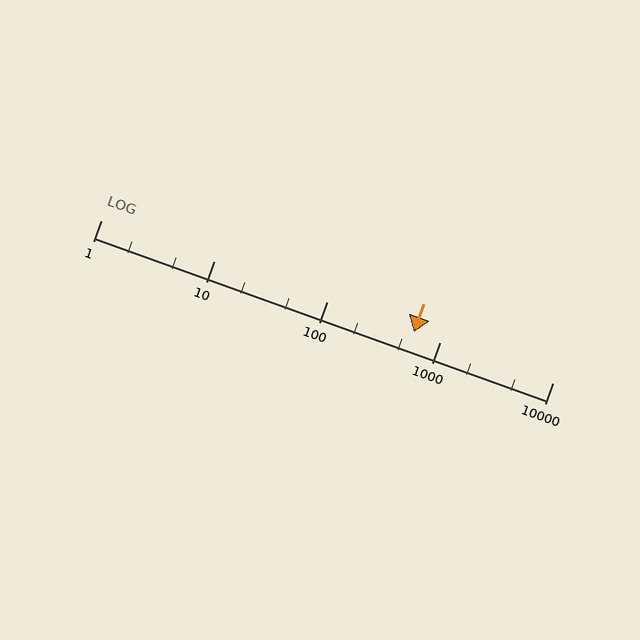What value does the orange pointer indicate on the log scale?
The pointer indicates approximately 590.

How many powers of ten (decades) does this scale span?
The scale spans 4 decades, from 1 to 10000.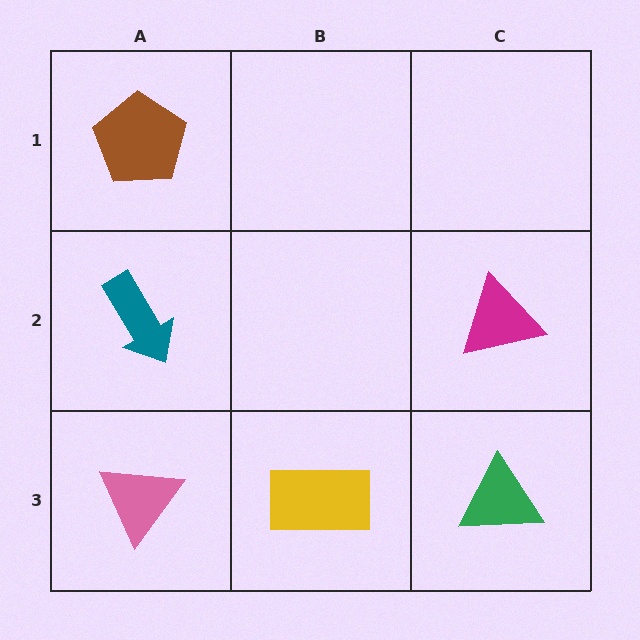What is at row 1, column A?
A brown pentagon.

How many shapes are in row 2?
2 shapes.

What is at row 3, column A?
A pink triangle.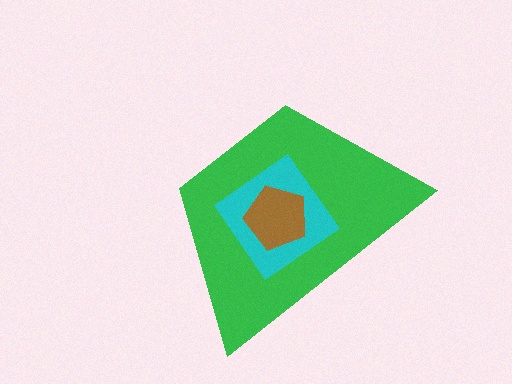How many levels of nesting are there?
3.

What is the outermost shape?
The green trapezoid.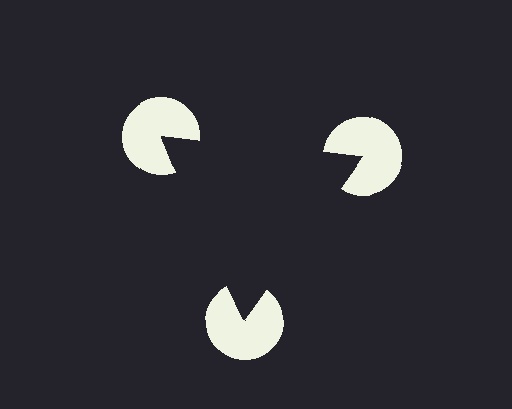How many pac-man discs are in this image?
There are 3 — one at each vertex of the illusory triangle.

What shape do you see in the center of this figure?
An illusory triangle — its edges are inferred from the aligned wedge cuts in the pac-man discs, not physically drawn.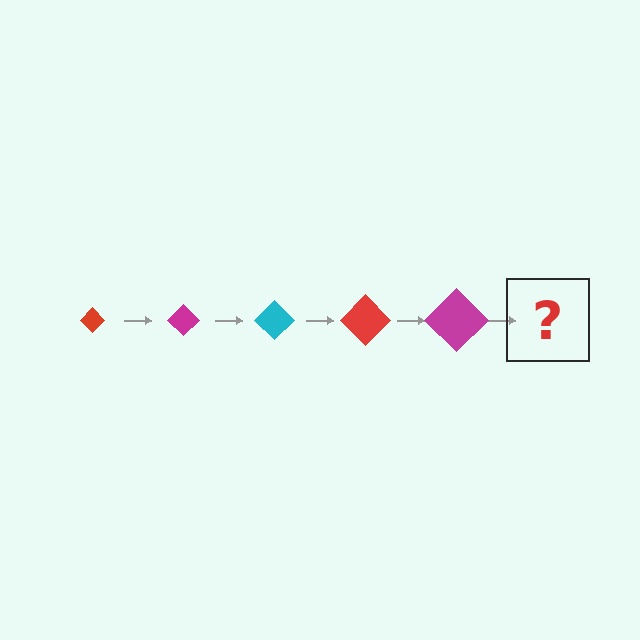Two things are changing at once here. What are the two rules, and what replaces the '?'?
The two rules are that the diamond grows larger each step and the color cycles through red, magenta, and cyan. The '?' should be a cyan diamond, larger than the previous one.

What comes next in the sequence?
The next element should be a cyan diamond, larger than the previous one.